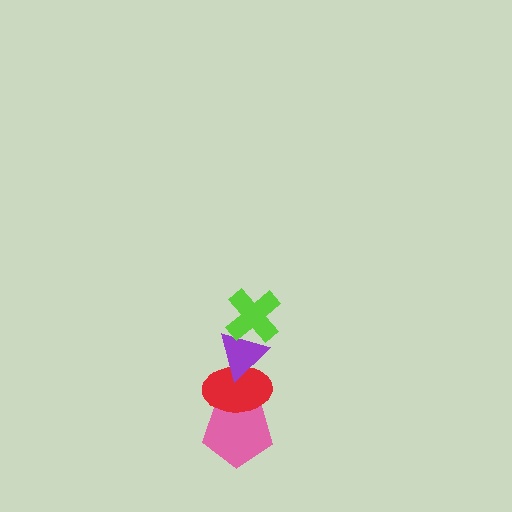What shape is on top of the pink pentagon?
The red ellipse is on top of the pink pentagon.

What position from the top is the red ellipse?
The red ellipse is 3rd from the top.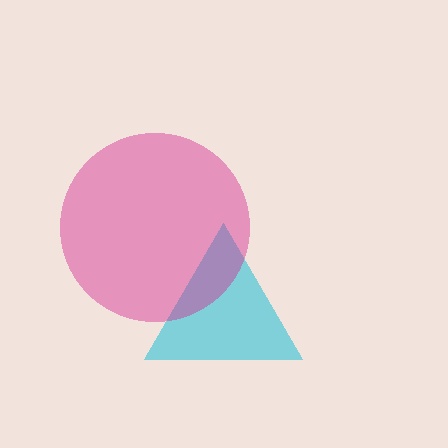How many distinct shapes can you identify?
There are 2 distinct shapes: a cyan triangle, a magenta circle.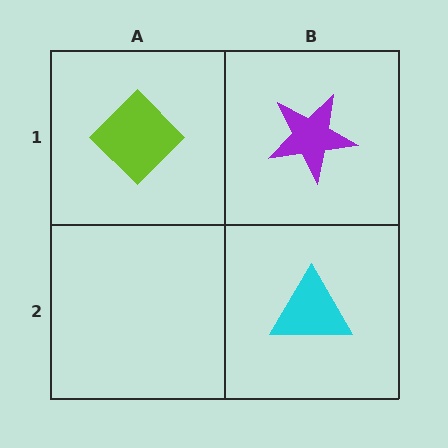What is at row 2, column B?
A cyan triangle.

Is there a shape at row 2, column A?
No, that cell is empty.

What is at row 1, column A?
A lime diamond.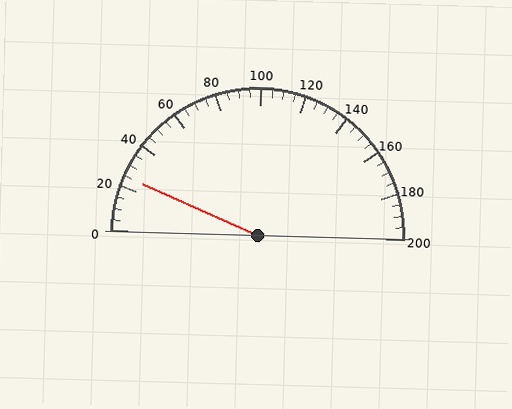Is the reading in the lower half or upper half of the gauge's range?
The reading is in the lower half of the range (0 to 200).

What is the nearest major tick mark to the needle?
The nearest major tick mark is 20.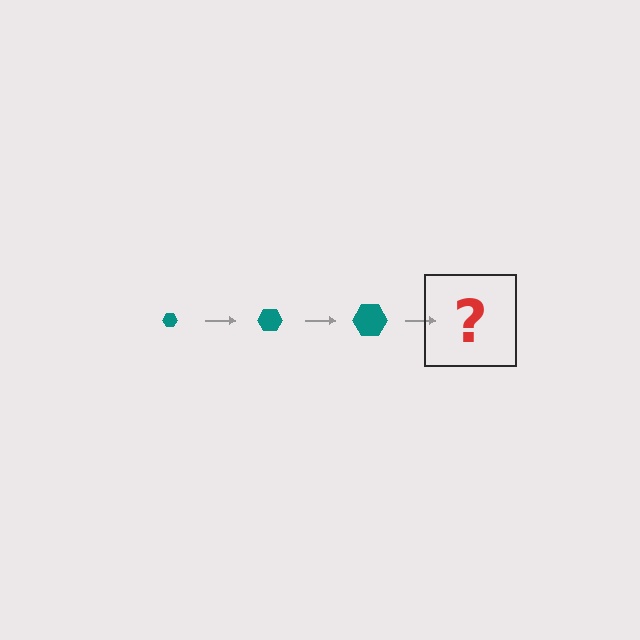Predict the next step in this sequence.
The next step is a teal hexagon, larger than the previous one.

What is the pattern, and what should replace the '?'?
The pattern is that the hexagon gets progressively larger each step. The '?' should be a teal hexagon, larger than the previous one.